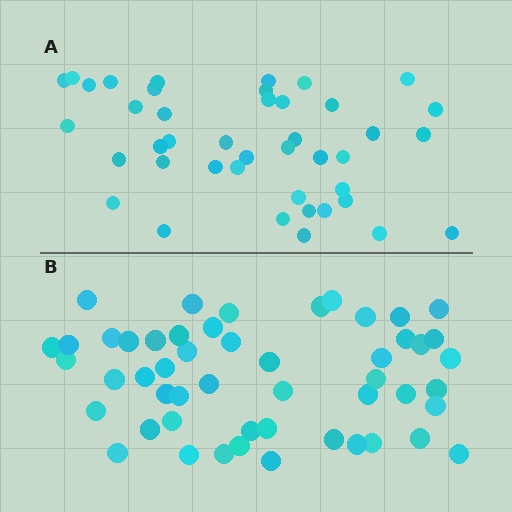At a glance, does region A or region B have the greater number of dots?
Region B (the bottom region) has more dots.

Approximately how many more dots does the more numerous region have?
Region B has roughly 8 or so more dots than region A.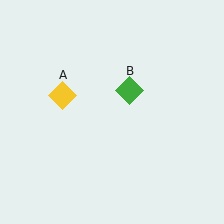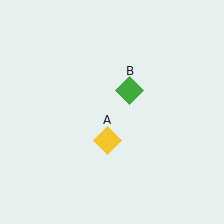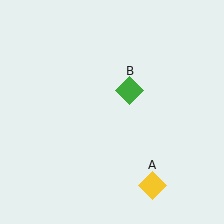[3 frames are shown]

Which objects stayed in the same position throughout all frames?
Green diamond (object B) remained stationary.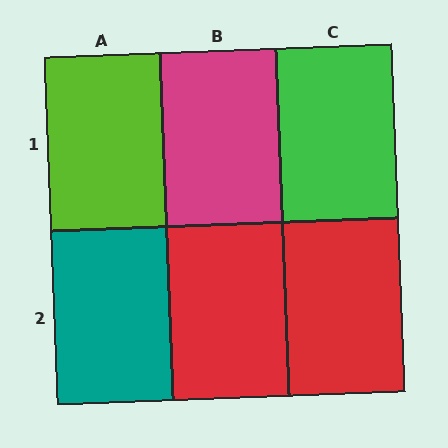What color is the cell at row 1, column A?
Lime.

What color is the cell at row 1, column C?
Green.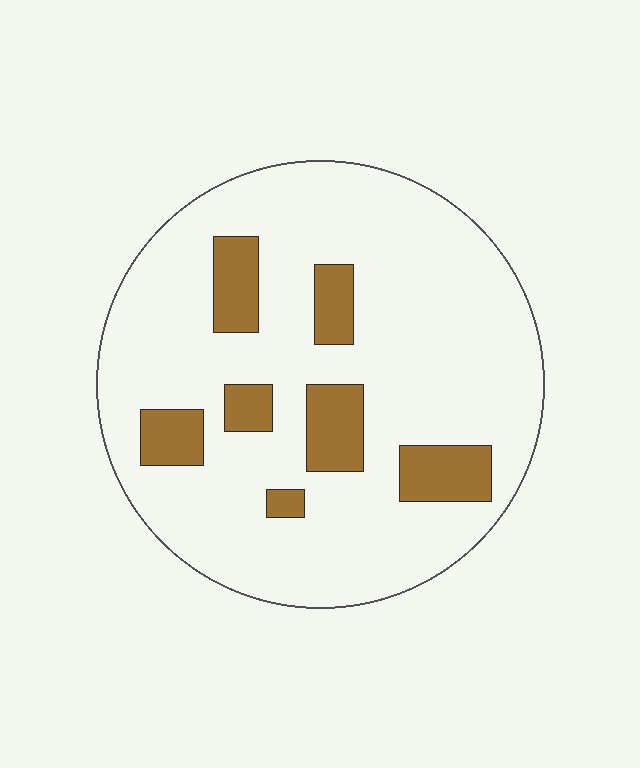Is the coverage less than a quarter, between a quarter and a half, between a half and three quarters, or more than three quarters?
Less than a quarter.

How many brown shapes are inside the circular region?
7.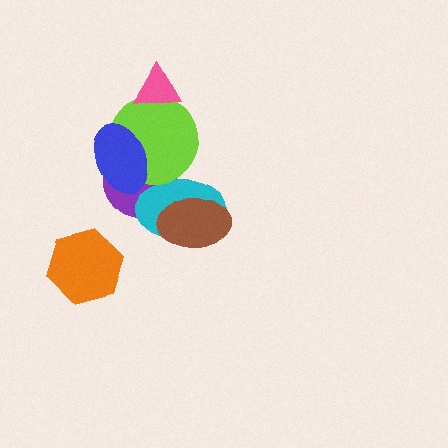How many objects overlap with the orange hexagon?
0 objects overlap with the orange hexagon.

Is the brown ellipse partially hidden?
No, no other shape covers it.